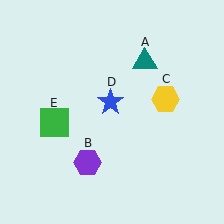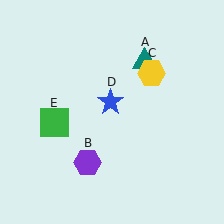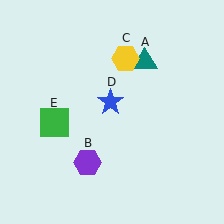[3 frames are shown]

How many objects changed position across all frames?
1 object changed position: yellow hexagon (object C).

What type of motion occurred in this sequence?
The yellow hexagon (object C) rotated counterclockwise around the center of the scene.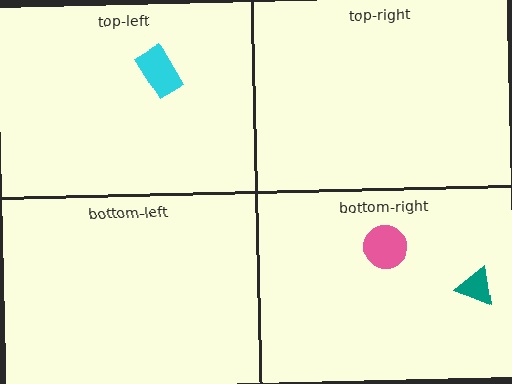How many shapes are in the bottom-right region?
2.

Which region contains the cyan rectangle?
The top-left region.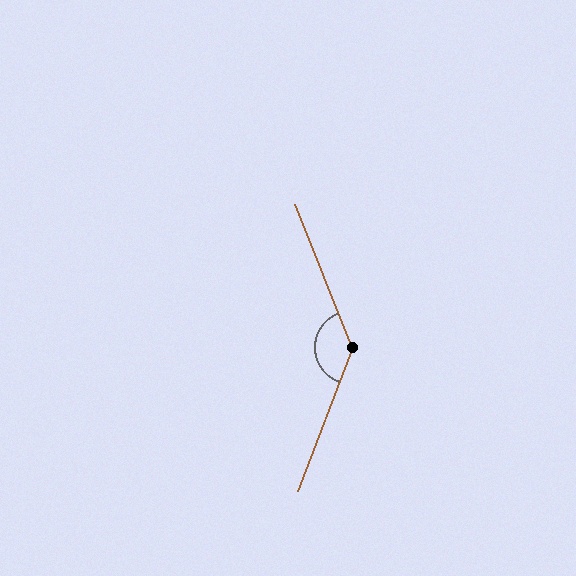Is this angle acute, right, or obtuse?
It is obtuse.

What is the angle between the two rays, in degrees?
Approximately 138 degrees.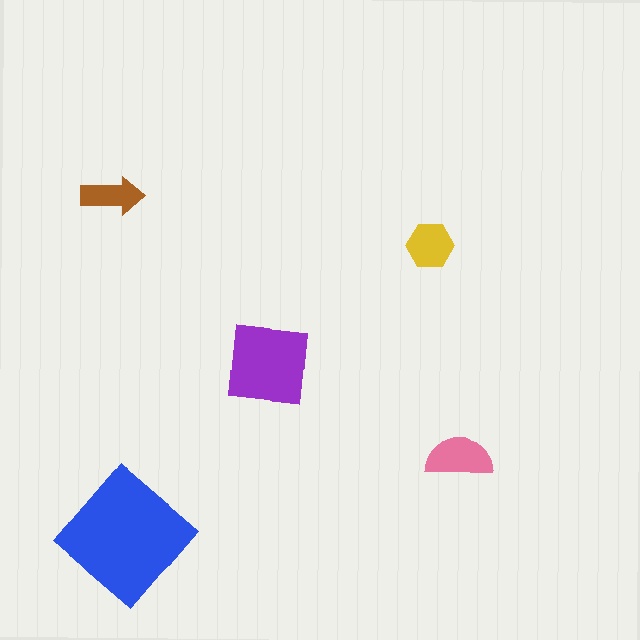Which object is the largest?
The blue diamond.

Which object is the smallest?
The brown arrow.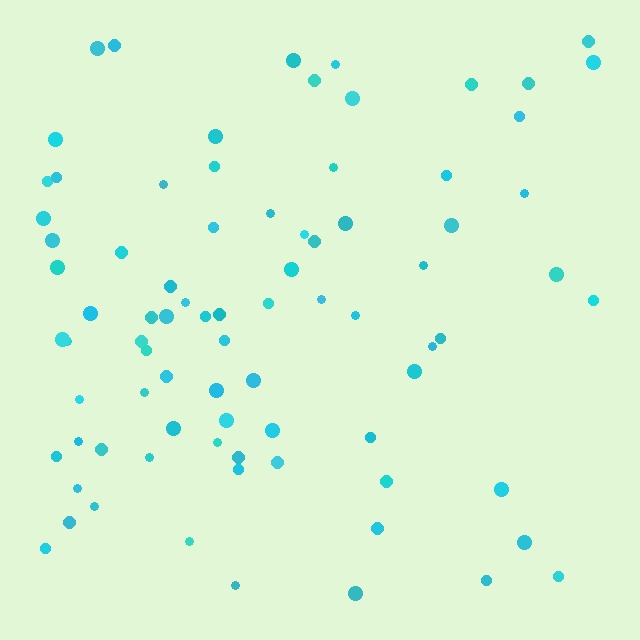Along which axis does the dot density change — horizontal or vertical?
Horizontal.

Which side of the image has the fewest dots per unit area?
The right.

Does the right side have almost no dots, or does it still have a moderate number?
Still a moderate number, just noticeably fewer than the left.